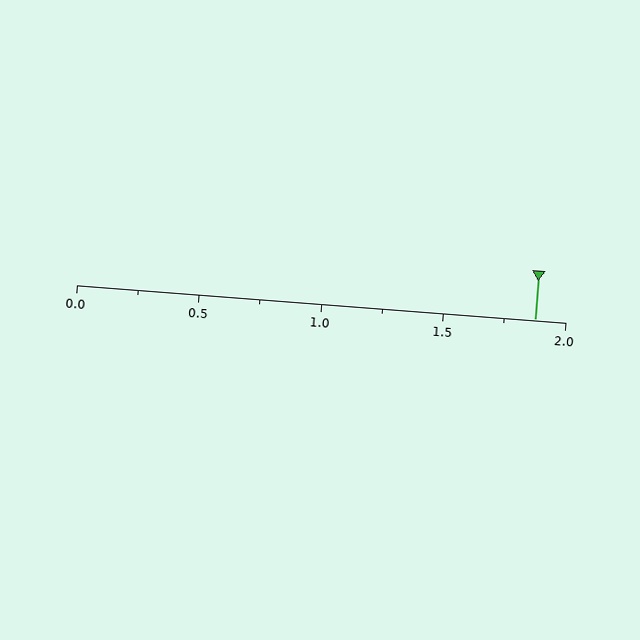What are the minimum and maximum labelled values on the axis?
The axis runs from 0.0 to 2.0.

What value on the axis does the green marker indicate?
The marker indicates approximately 1.88.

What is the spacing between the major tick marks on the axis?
The major ticks are spaced 0.5 apart.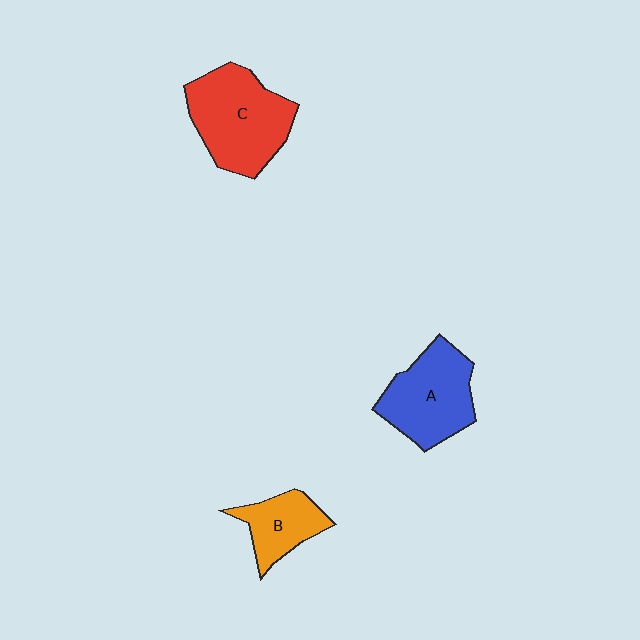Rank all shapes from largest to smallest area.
From largest to smallest: C (red), A (blue), B (orange).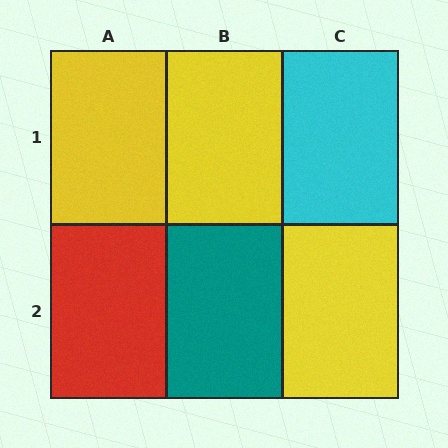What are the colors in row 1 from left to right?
Yellow, yellow, cyan.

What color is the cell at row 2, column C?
Yellow.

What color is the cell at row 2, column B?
Teal.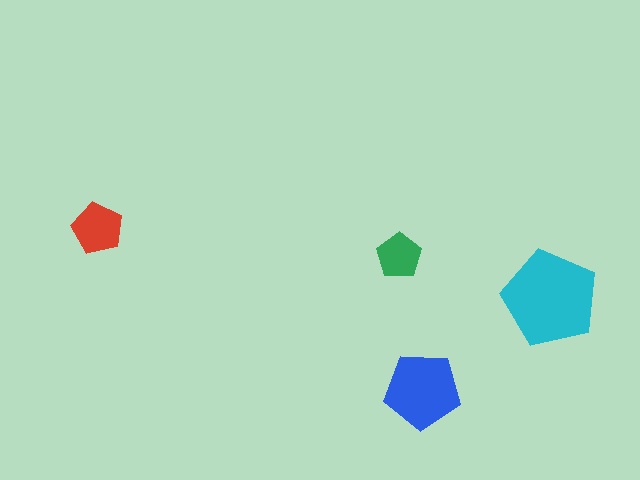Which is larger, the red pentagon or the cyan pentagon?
The cyan one.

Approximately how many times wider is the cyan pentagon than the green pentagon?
About 2 times wider.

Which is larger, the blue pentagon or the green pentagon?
The blue one.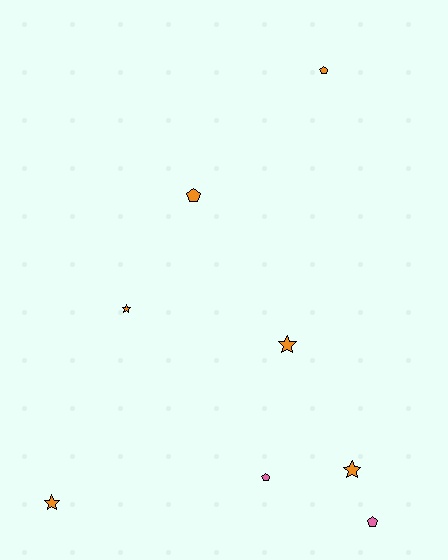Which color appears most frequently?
Orange, with 6 objects.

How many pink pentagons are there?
There are 2 pink pentagons.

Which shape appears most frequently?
Pentagon, with 4 objects.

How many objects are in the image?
There are 8 objects.